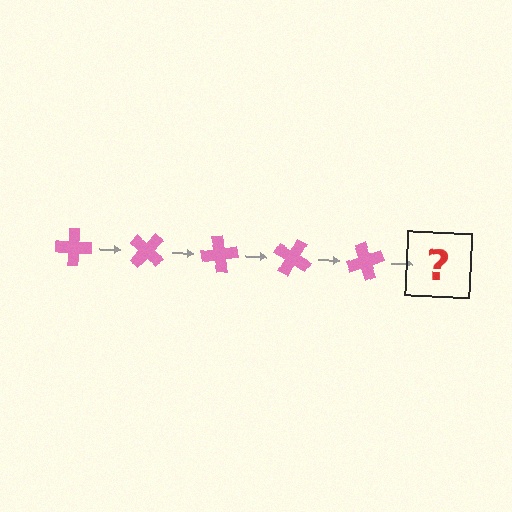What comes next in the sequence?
The next element should be a pink cross rotated 200 degrees.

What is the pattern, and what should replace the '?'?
The pattern is that the cross rotates 40 degrees each step. The '?' should be a pink cross rotated 200 degrees.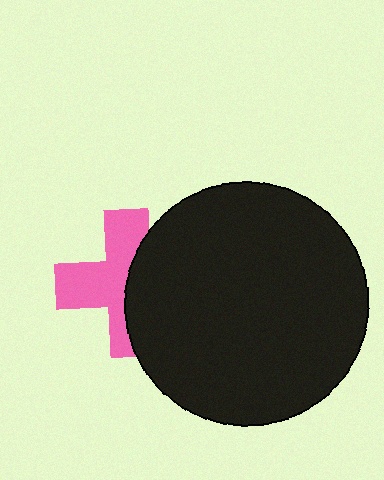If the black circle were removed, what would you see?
You would see the complete pink cross.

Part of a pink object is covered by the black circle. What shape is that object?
It is a cross.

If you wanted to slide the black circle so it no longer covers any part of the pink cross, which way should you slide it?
Slide it right — that is the most direct way to separate the two shapes.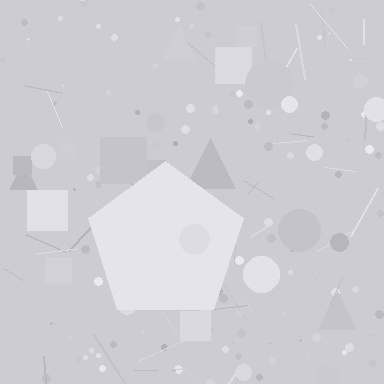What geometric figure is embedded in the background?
A pentagon is embedded in the background.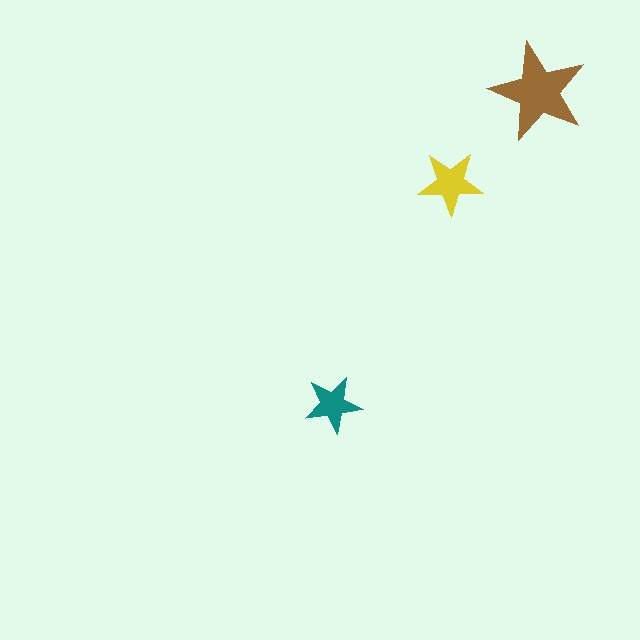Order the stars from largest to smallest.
the brown one, the yellow one, the teal one.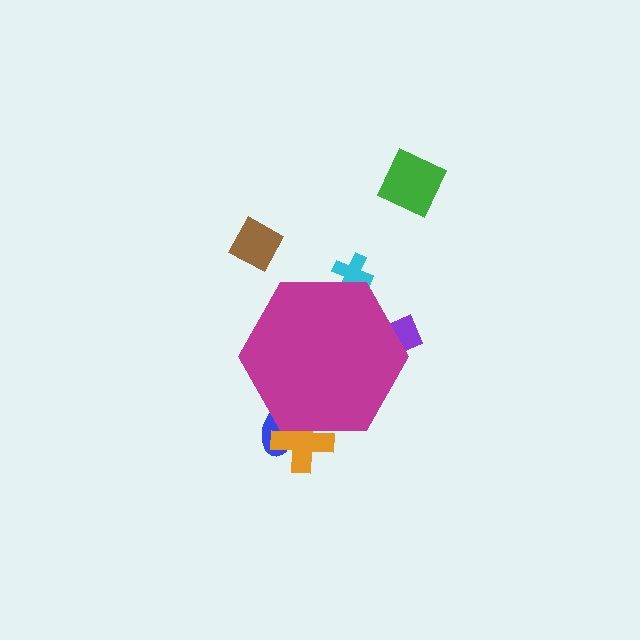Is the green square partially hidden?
No, the green square is fully visible.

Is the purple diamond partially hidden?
Yes, the purple diamond is partially hidden behind the magenta hexagon.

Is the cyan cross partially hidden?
Yes, the cyan cross is partially hidden behind the magenta hexagon.